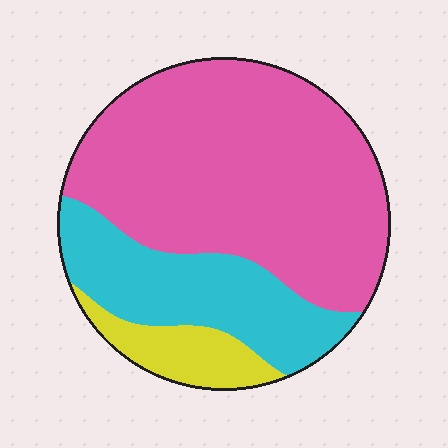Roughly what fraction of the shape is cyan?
Cyan covers 26% of the shape.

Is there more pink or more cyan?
Pink.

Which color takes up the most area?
Pink, at roughly 65%.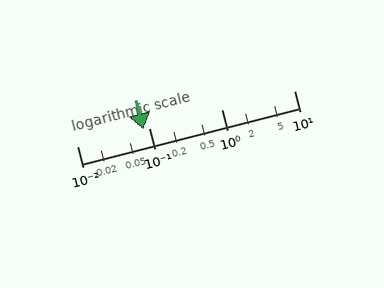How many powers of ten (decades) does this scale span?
The scale spans 3 decades, from 0.01 to 10.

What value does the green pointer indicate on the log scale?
The pointer indicates approximately 0.083.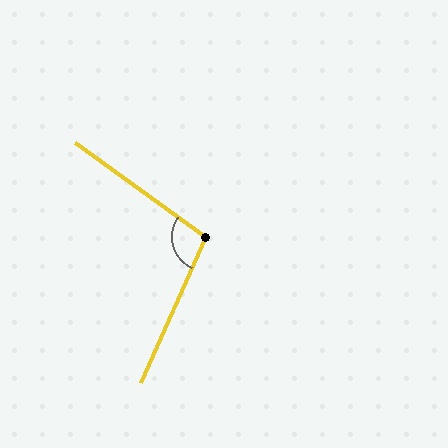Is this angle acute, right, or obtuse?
It is obtuse.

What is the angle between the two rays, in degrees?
Approximately 102 degrees.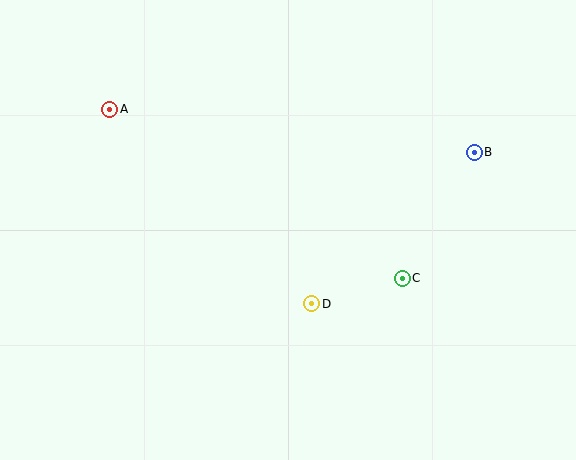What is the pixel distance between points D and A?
The distance between D and A is 280 pixels.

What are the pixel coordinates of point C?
Point C is at (402, 278).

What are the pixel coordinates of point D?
Point D is at (312, 304).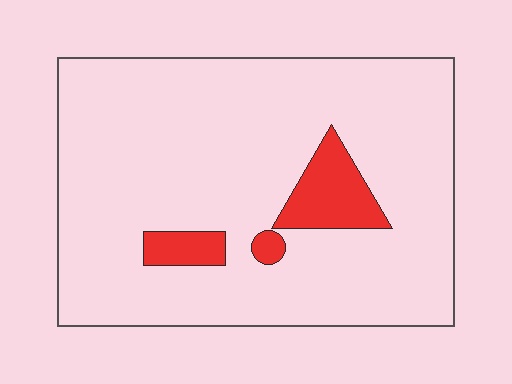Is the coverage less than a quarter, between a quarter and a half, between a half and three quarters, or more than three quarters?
Less than a quarter.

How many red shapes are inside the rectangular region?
3.